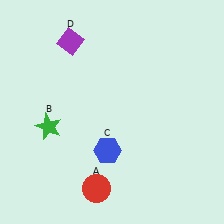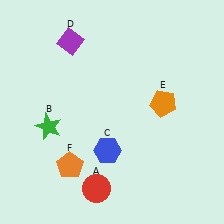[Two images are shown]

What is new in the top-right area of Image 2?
An orange pentagon (E) was added in the top-right area of Image 2.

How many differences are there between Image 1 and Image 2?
There are 2 differences between the two images.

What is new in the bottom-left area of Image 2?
An orange pentagon (F) was added in the bottom-left area of Image 2.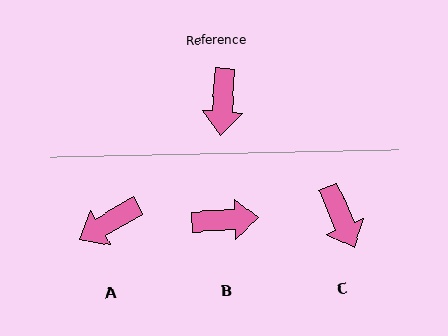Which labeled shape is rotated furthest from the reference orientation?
B, about 97 degrees away.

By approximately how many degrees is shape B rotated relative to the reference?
Approximately 97 degrees counter-clockwise.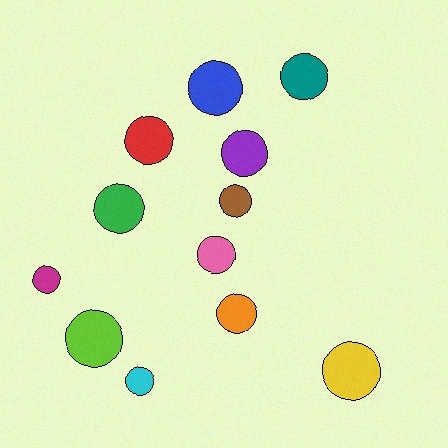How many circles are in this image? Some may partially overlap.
There are 12 circles.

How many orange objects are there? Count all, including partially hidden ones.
There is 1 orange object.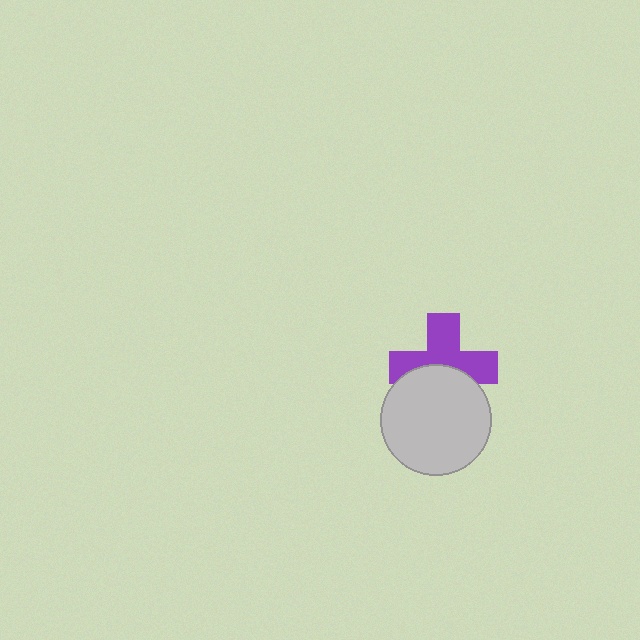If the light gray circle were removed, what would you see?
You would see the complete purple cross.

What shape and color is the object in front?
The object in front is a light gray circle.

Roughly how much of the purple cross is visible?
About half of it is visible (roughly 60%).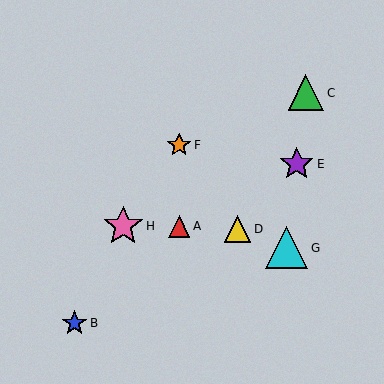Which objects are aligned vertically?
Objects A, F are aligned vertically.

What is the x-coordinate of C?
Object C is at x≈306.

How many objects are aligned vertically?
2 objects (A, F) are aligned vertically.